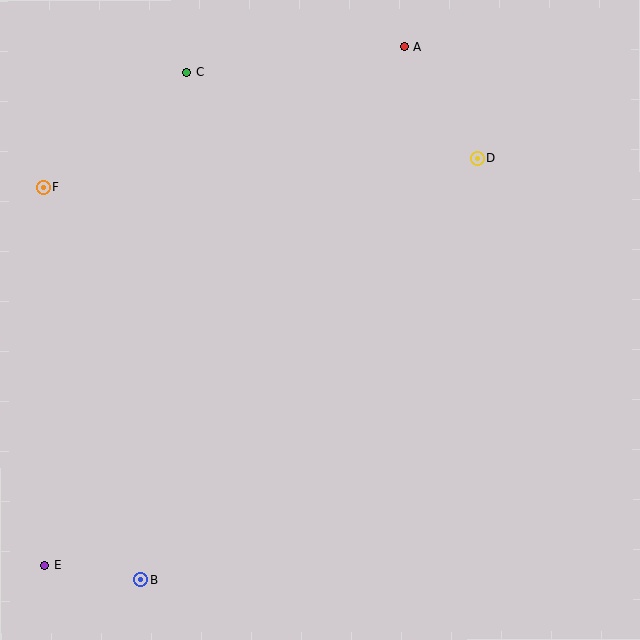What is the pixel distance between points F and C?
The distance between F and C is 184 pixels.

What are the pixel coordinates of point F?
Point F is at (43, 187).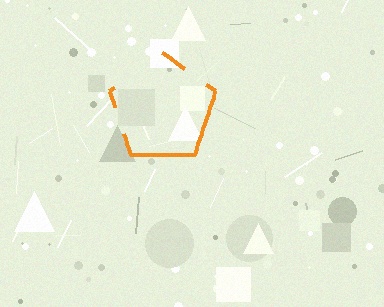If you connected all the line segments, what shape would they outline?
They would outline a pentagon.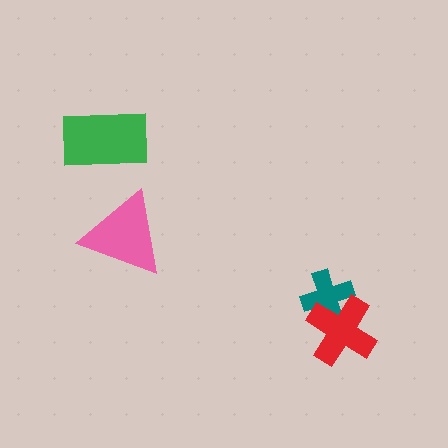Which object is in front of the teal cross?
The red cross is in front of the teal cross.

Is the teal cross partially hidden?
Yes, it is partially covered by another shape.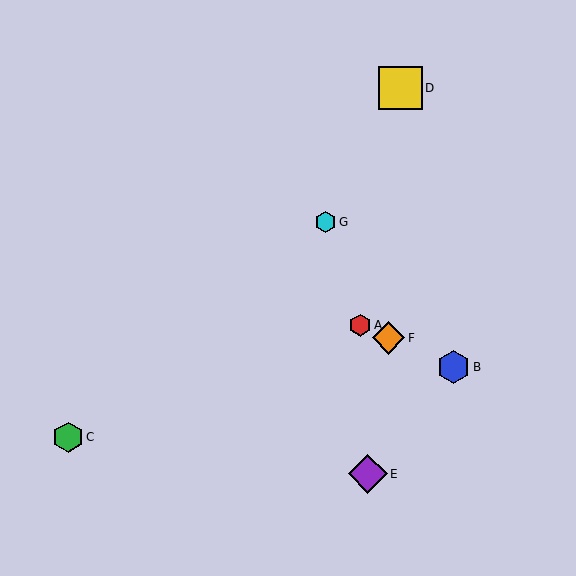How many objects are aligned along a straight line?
3 objects (A, B, F) are aligned along a straight line.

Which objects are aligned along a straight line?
Objects A, B, F are aligned along a straight line.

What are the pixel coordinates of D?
Object D is at (400, 88).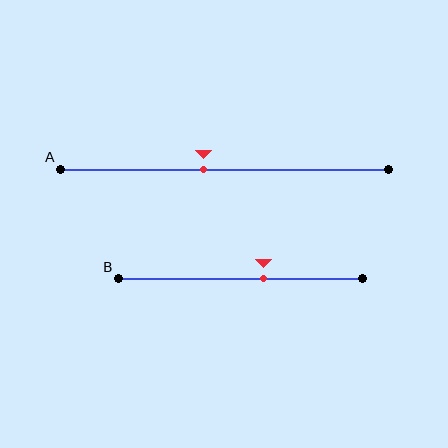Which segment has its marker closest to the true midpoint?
Segment A has its marker closest to the true midpoint.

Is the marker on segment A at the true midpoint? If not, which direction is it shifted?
No, the marker on segment A is shifted to the left by about 6% of the segment length.